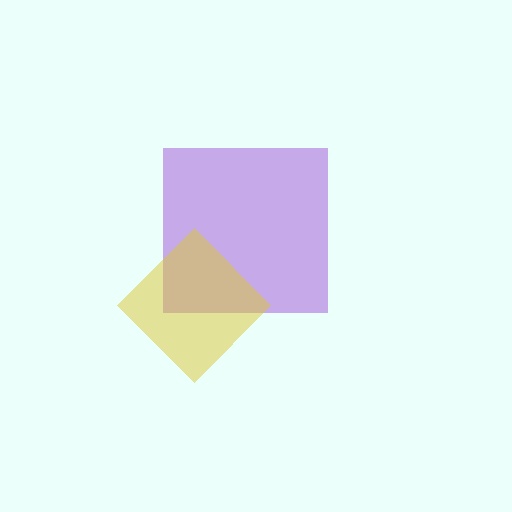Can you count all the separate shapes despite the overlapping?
Yes, there are 2 separate shapes.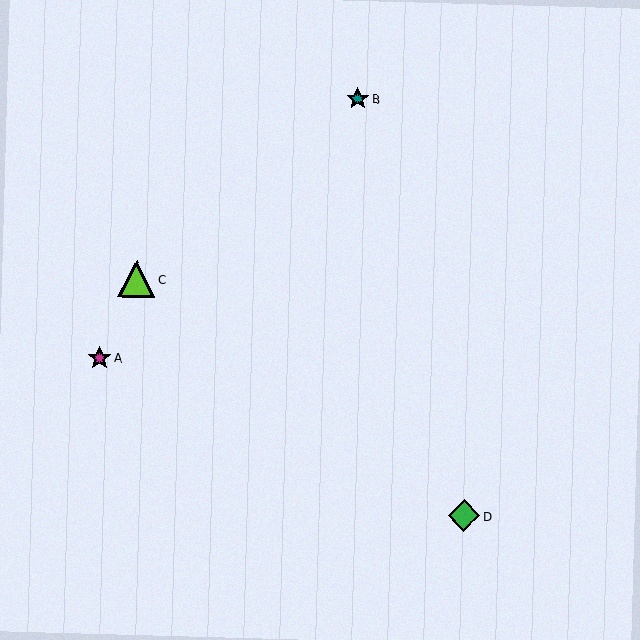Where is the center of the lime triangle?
The center of the lime triangle is at (136, 279).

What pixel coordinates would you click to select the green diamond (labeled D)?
Click at (464, 516) to select the green diamond D.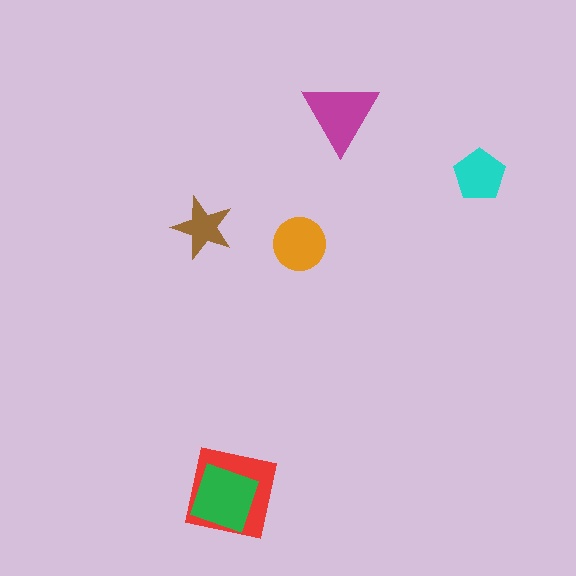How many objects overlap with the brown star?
0 objects overlap with the brown star.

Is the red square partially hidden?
Yes, it is partially covered by another shape.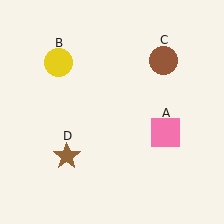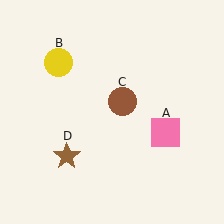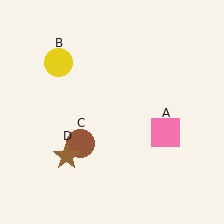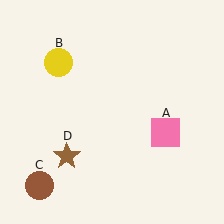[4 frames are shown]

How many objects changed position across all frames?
1 object changed position: brown circle (object C).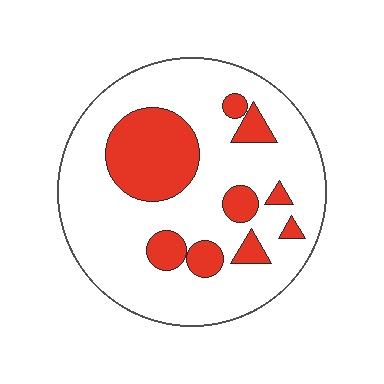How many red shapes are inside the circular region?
9.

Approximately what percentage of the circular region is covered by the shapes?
Approximately 25%.